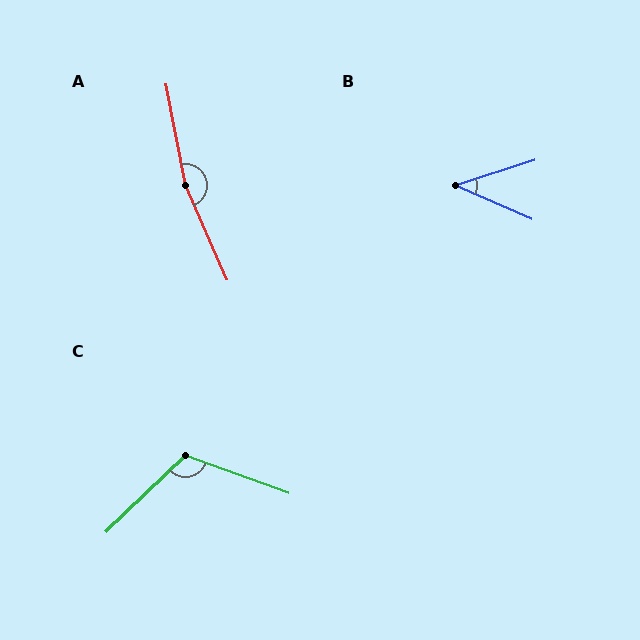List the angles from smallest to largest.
B (41°), C (116°), A (167°).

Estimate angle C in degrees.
Approximately 116 degrees.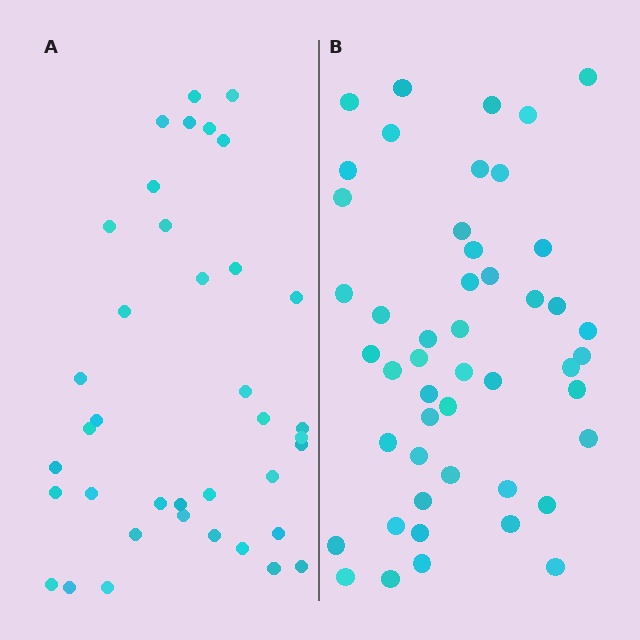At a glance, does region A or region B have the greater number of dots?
Region B (the right region) has more dots.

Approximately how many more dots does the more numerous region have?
Region B has roughly 10 or so more dots than region A.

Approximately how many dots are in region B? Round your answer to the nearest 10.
About 50 dots. (The exact count is 48, which rounds to 50.)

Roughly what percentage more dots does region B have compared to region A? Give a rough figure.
About 25% more.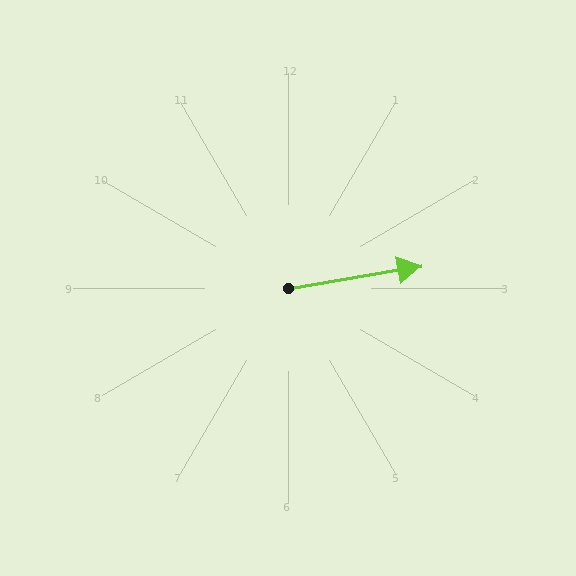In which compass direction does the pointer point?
East.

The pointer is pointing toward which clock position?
Roughly 3 o'clock.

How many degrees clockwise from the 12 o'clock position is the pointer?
Approximately 81 degrees.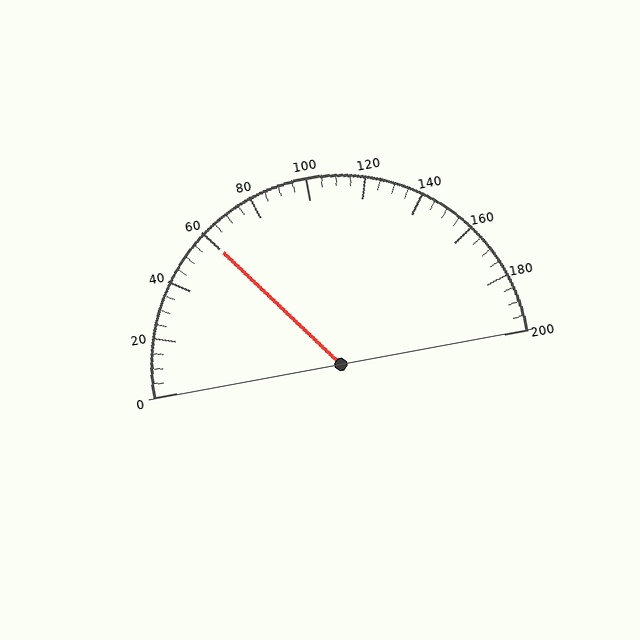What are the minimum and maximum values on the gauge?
The gauge ranges from 0 to 200.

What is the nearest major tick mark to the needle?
The nearest major tick mark is 60.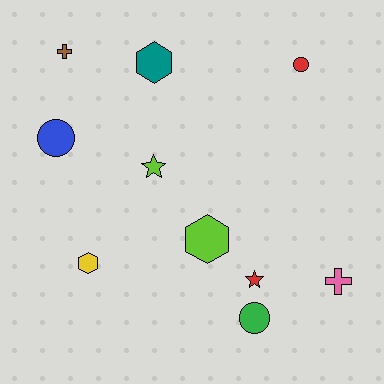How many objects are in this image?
There are 10 objects.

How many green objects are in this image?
There is 1 green object.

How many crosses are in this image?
There are 2 crosses.